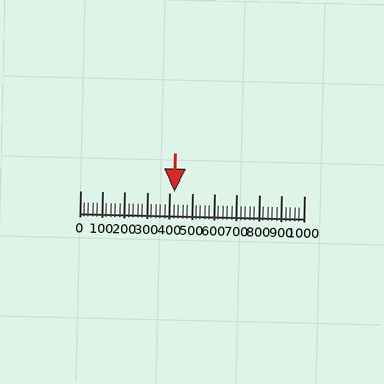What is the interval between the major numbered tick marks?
The major tick marks are spaced 100 units apart.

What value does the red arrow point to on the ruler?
The red arrow points to approximately 420.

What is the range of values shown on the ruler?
The ruler shows values from 0 to 1000.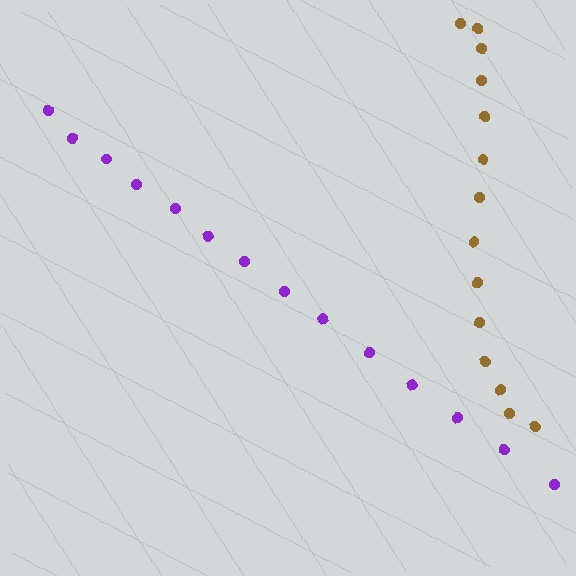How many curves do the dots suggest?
There are 2 distinct paths.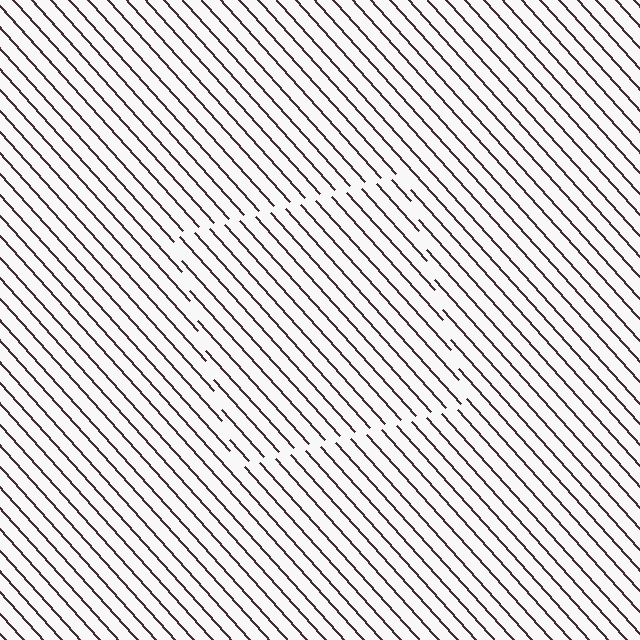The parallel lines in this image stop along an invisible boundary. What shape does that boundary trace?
An illusory square. The interior of the shape contains the same grating, shifted by half a period — the contour is defined by the phase discontinuity where line-ends from the inner and outer gratings abut.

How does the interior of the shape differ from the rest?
The interior of the shape contains the same grating, shifted by half a period — the contour is defined by the phase discontinuity where line-ends from the inner and outer gratings abut.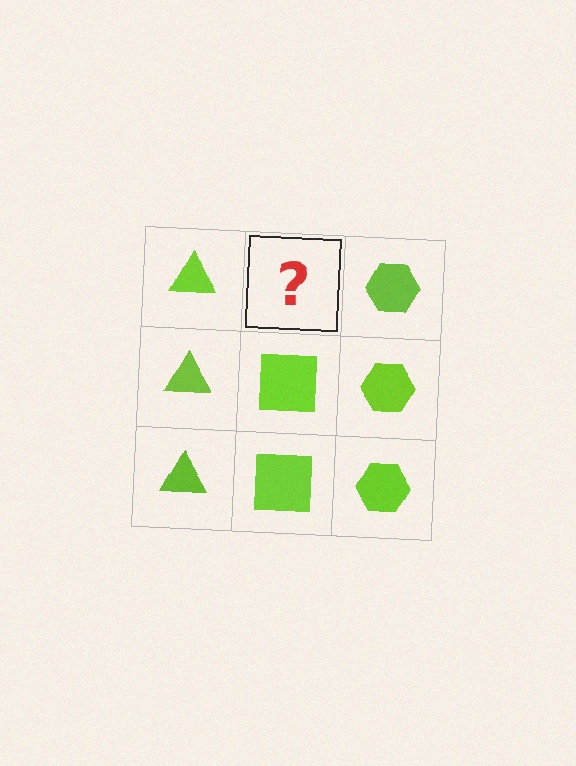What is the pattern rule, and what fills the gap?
The rule is that each column has a consistent shape. The gap should be filled with a lime square.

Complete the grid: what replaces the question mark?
The question mark should be replaced with a lime square.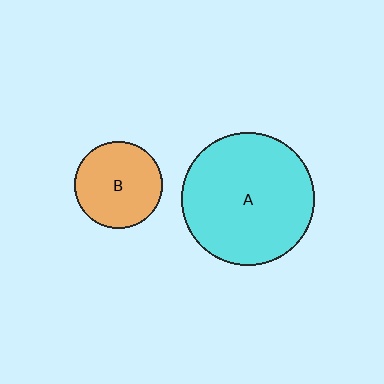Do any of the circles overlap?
No, none of the circles overlap.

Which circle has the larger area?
Circle A (cyan).